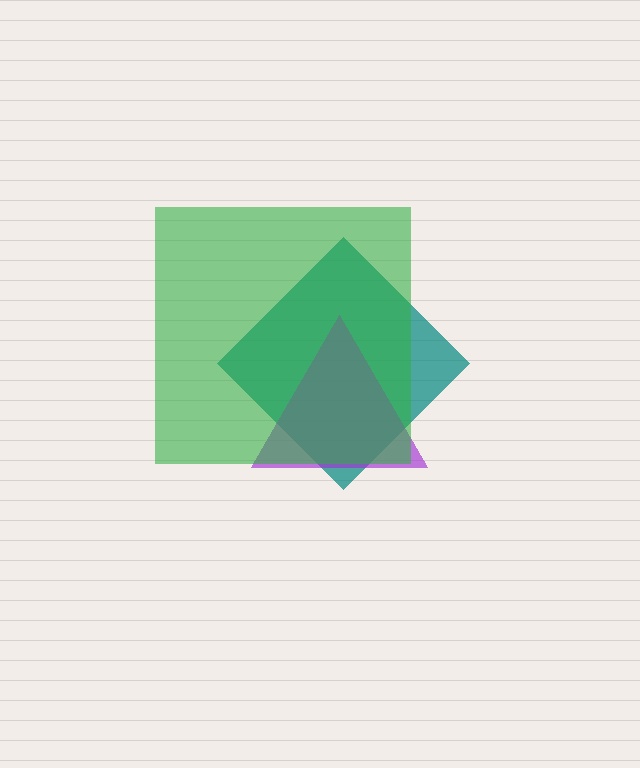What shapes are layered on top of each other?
The layered shapes are: a teal diamond, a purple triangle, a green square.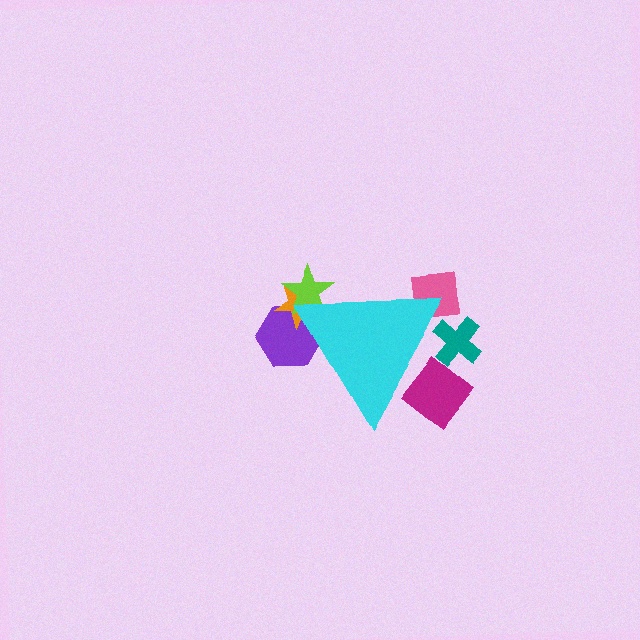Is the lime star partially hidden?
Yes, the lime star is partially hidden behind the cyan triangle.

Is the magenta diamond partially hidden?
Yes, the magenta diamond is partially hidden behind the cyan triangle.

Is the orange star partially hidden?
Yes, the orange star is partially hidden behind the cyan triangle.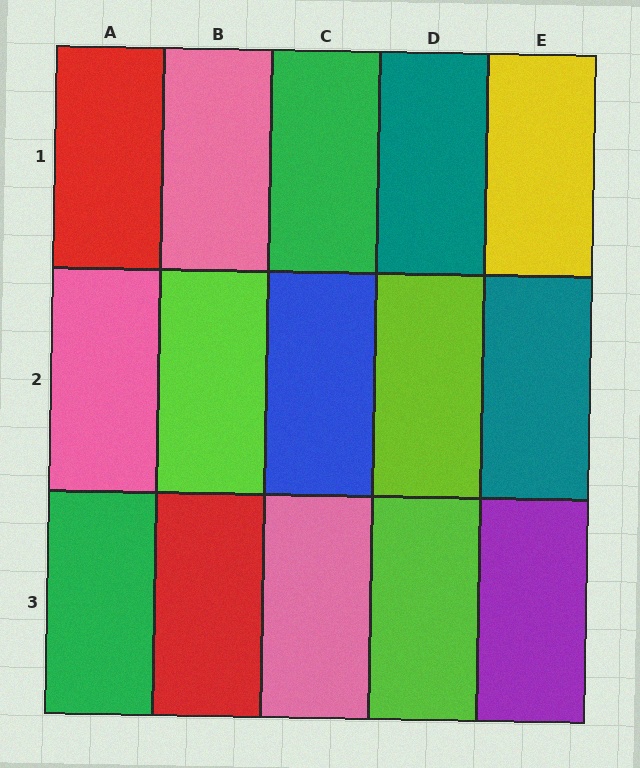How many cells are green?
2 cells are green.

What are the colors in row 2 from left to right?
Pink, lime, blue, lime, teal.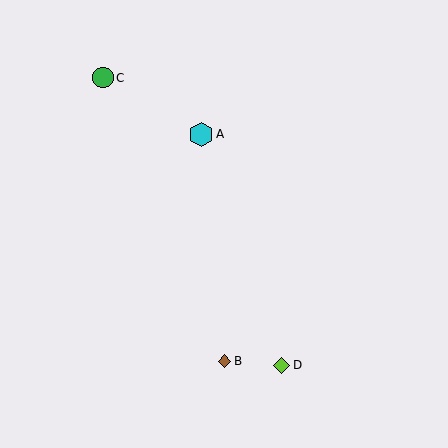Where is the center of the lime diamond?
The center of the lime diamond is at (281, 365).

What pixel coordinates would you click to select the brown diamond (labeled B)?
Click at (224, 361) to select the brown diamond B.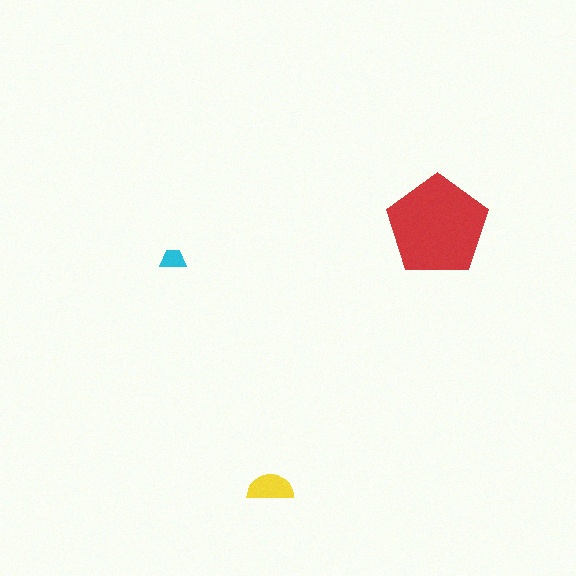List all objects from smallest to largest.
The cyan trapezoid, the yellow semicircle, the red pentagon.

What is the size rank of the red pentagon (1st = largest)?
1st.